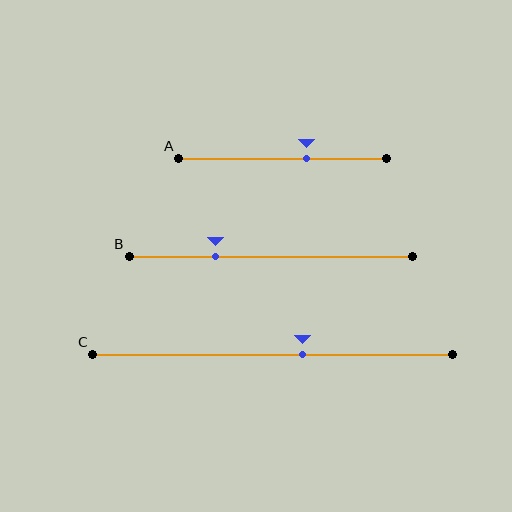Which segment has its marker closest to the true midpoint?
Segment C has its marker closest to the true midpoint.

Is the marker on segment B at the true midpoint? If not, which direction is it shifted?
No, the marker on segment B is shifted to the left by about 20% of the segment length.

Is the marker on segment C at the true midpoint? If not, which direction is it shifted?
No, the marker on segment C is shifted to the right by about 8% of the segment length.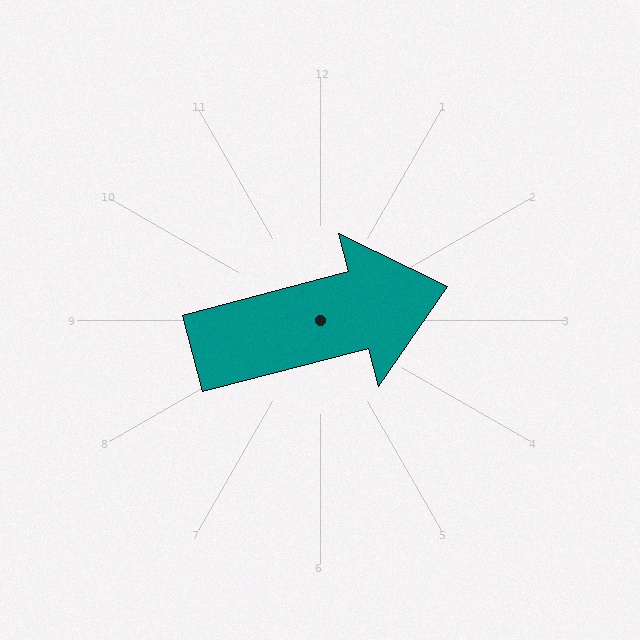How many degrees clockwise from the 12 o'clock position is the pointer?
Approximately 75 degrees.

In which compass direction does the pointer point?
East.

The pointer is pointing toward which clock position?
Roughly 3 o'clock.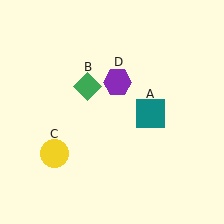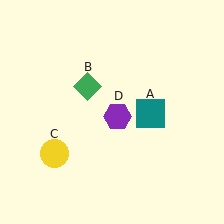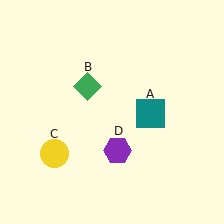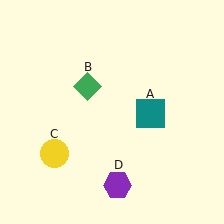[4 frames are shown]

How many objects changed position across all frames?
1 object changed position: purple hexagon (object D).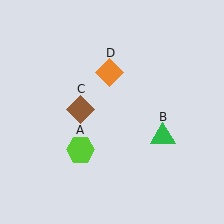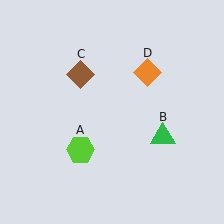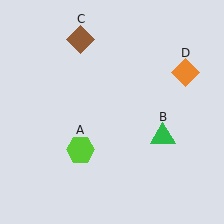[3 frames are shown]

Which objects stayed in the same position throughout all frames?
Lime hexagon (object A) and green triangle (object B) remained stationary.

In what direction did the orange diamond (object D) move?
The orange diamond (object D) moved right.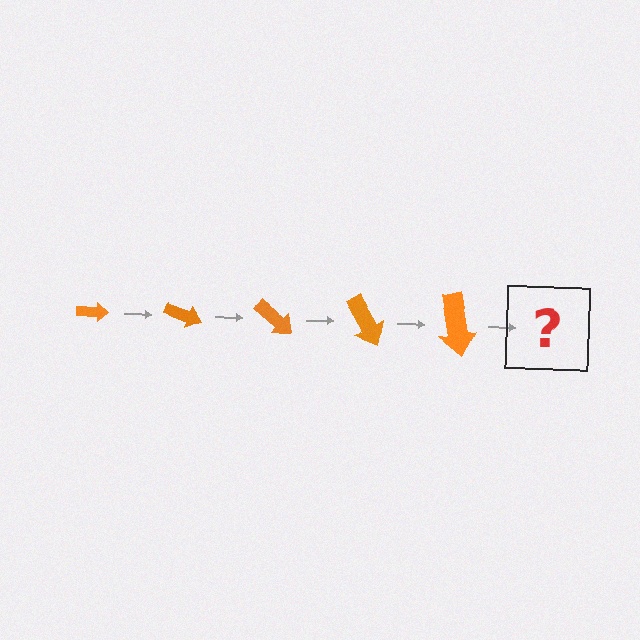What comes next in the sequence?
The next element should be an arrow, larger than the previous one and rotated 100 degrees from the start.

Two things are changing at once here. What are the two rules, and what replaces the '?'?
The two rules are that the arrow grows larger each step and it rotates 20 degrees each step. The '?' should be an arrow, larger than the previous one and rotated 100 degrees from the start.